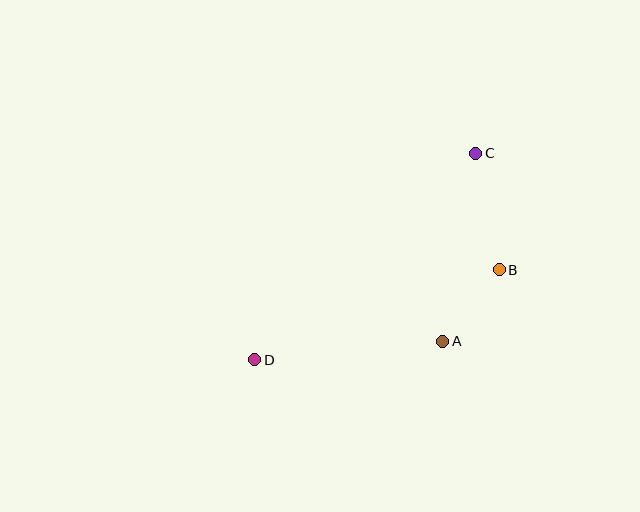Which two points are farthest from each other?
Points C and D are farthest from each other.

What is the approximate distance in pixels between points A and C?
The distance between A and C is approximately 191 pixels.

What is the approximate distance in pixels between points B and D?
The distance between B and D is approximately 260 pixels.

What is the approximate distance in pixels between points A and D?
The distance between A and D is approximately 189 pixels.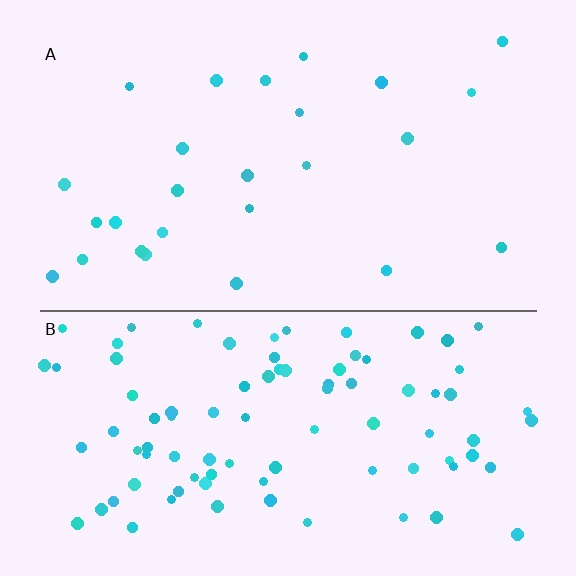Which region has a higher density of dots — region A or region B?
B (the bottom).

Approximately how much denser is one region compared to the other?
Approximately 3.5× — region B over region A.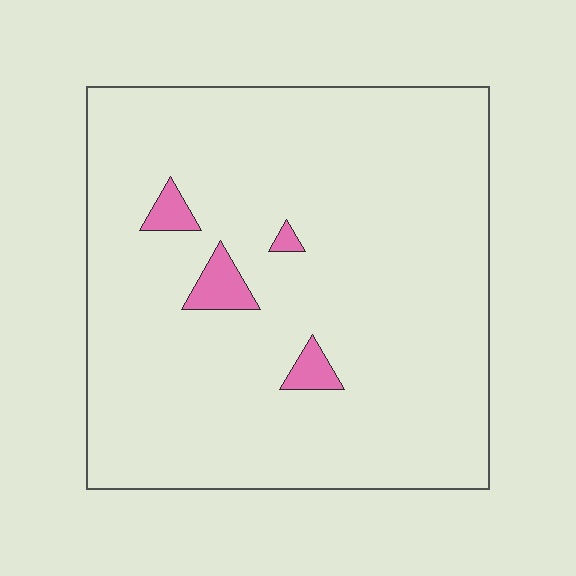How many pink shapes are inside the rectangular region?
4.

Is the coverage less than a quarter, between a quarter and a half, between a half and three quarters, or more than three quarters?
Less than a quarter.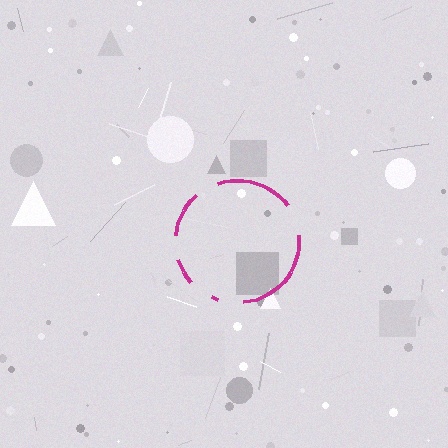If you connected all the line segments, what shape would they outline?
They would outline a circle.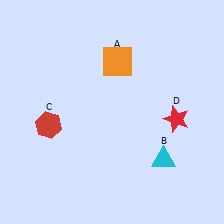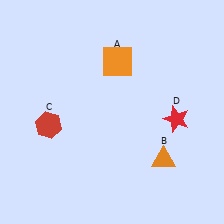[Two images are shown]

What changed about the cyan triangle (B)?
In Image 1, B is cyan. In Image 2, it changed to orange.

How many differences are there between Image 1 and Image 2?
There is 1 difference between the two images.